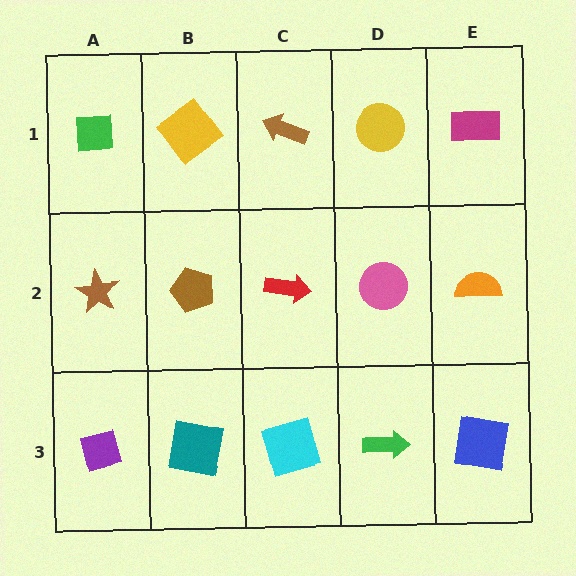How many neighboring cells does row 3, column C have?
3.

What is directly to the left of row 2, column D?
A red arrow.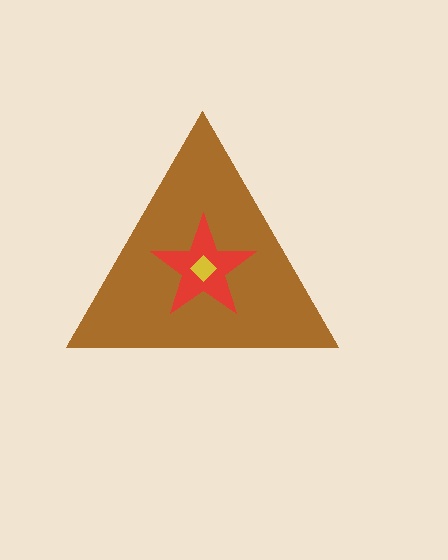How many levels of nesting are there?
3.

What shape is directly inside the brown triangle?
The red star.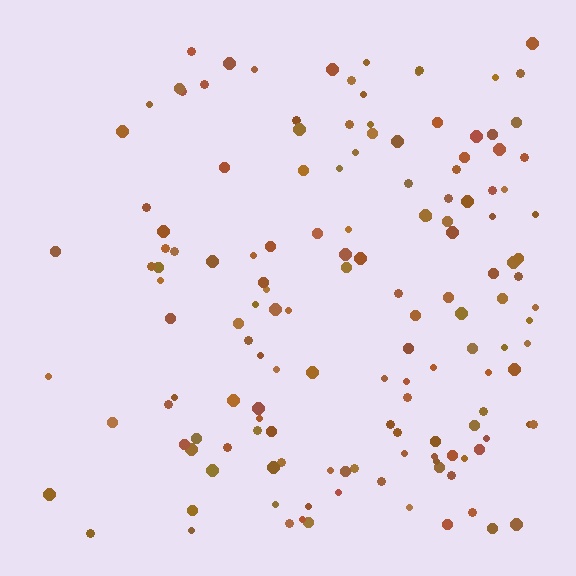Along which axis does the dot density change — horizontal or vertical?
Horizontal.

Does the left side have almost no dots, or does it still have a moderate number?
Still a moderate number, just noticeably fewer than the right.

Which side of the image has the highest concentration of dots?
The right.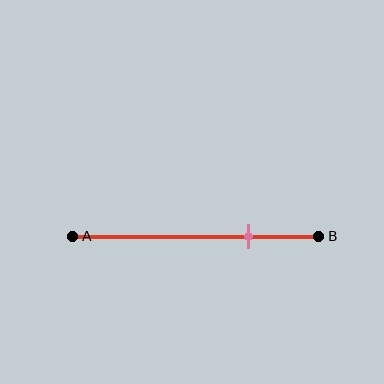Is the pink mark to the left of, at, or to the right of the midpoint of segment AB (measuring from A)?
The pink mark is to the right of the midpoint of segment AB.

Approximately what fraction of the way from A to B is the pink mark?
The pink mark is approximately 70% of the way from A to B.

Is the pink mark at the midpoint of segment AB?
No, the mark is at about 70% from A, not at the 50% midpoint.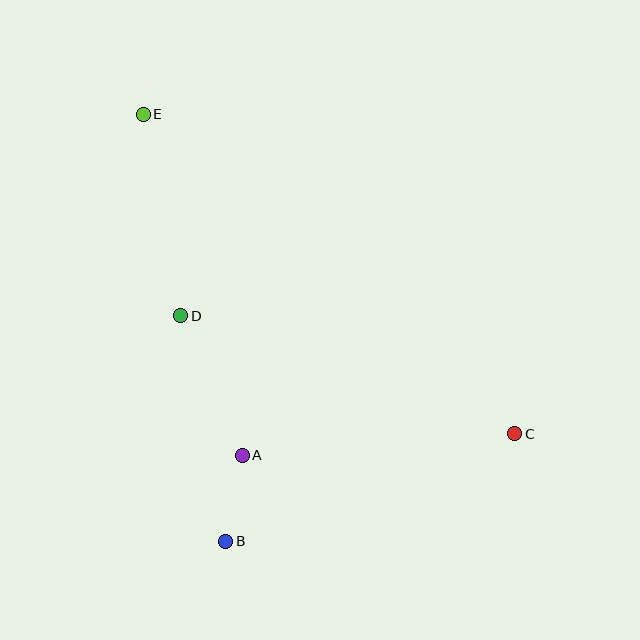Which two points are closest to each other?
Points A and B are closest to each other.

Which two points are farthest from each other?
Points C and E are farthest from each other.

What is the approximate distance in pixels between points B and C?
The distance between B and C is approximately 309 pixels.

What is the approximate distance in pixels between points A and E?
The distance between A and E is approximately 355 pixels.